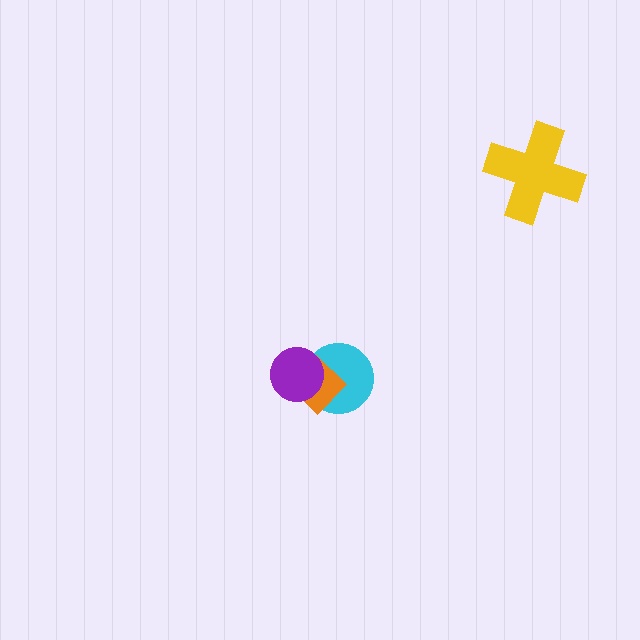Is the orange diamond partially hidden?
Yes, it is partially covered by another shape.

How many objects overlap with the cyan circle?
2 objects overlap with the cyan circle.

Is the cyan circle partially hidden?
Yes, it is partially covered by another shape.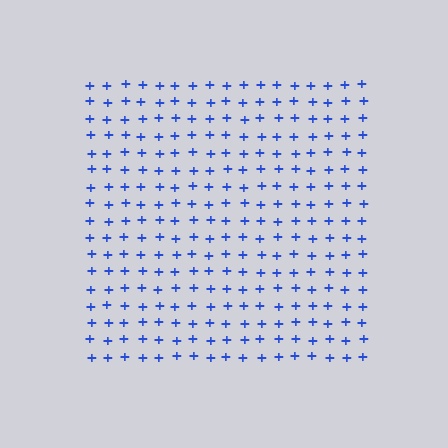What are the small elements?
The small elements are plus signs.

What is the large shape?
The large shape is a square.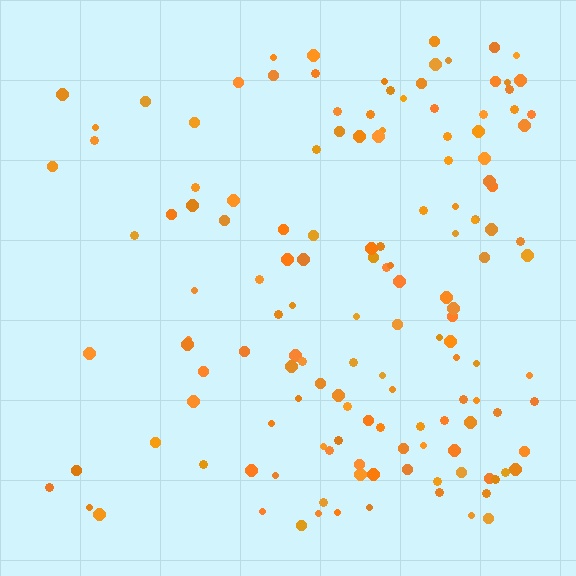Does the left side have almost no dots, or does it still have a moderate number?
Still a moderate number, just noticeably fewer than the right.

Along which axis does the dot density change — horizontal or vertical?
Horizontal.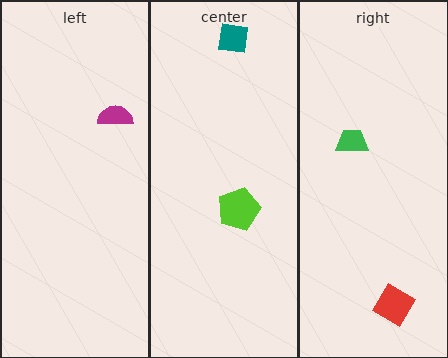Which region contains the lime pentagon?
The center region.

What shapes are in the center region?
The lime pentagon, the teal square.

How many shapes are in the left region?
1.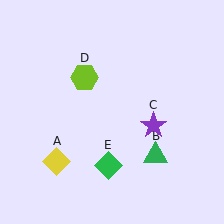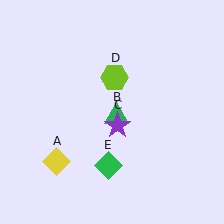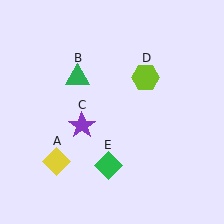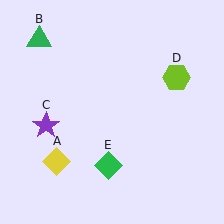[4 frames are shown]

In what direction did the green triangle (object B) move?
The green triangle (object B) moved up and to the left.